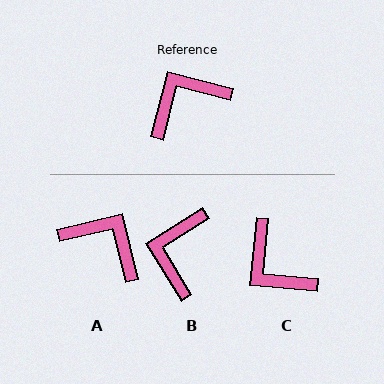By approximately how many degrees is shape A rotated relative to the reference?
Approximately 62 degrees clockwise.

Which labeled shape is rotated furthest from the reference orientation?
C, about 99 degrees away.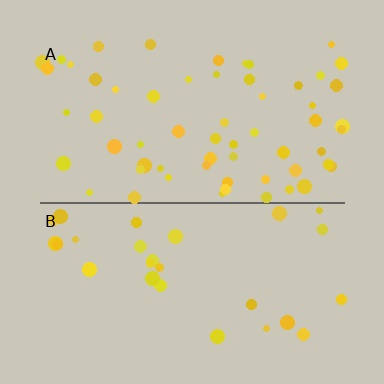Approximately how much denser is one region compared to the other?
Approximately 2.1× — region A over region B.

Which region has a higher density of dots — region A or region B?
A (the top).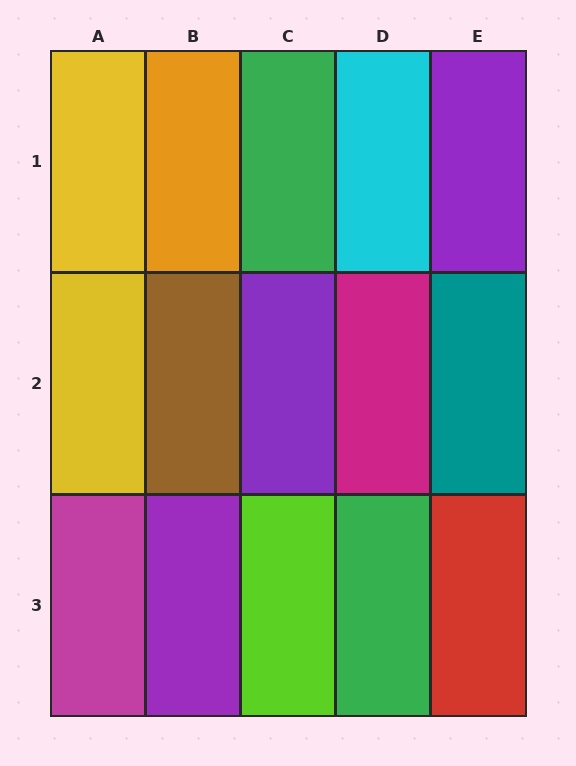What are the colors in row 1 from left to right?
Yellow, orange, green, cyan, purple.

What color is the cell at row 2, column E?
Teal.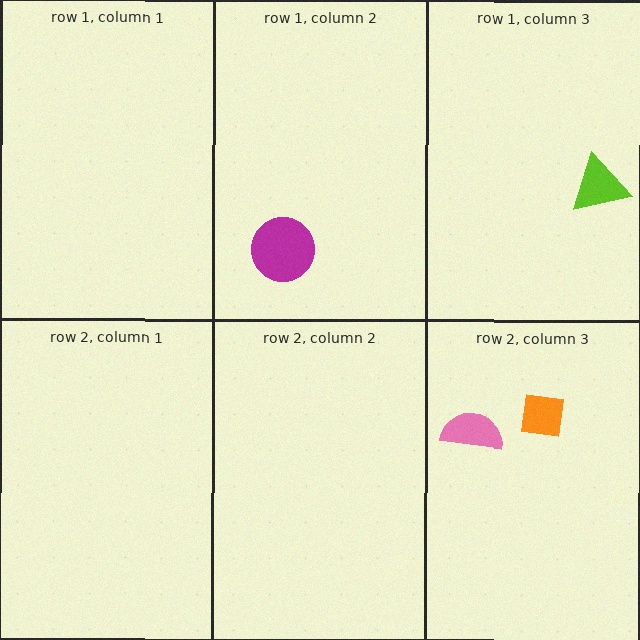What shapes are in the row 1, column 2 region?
The magenta circle.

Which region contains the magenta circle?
The row 1, column 2 region.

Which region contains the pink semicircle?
The row 2, column 3 region.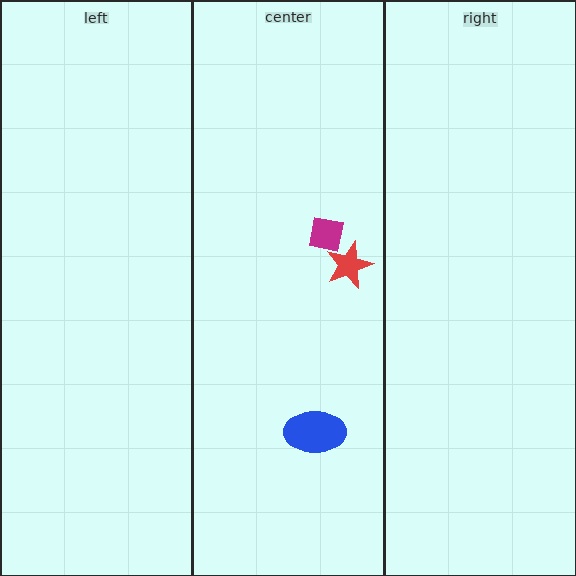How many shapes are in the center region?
3.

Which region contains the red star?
The center region.